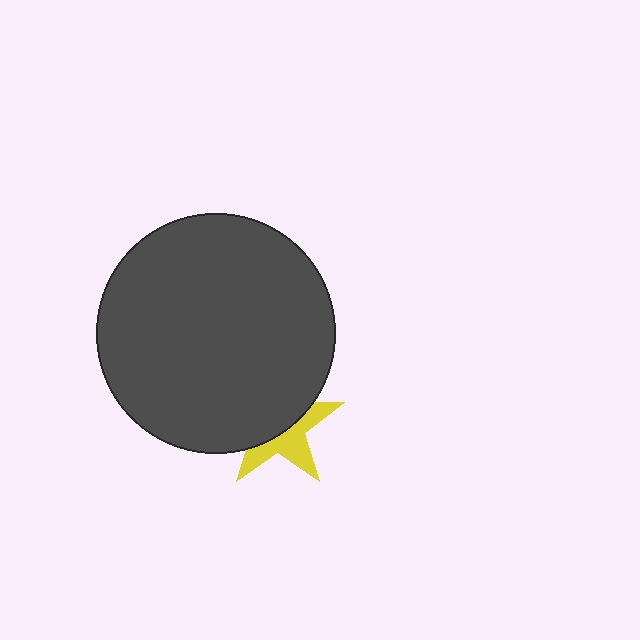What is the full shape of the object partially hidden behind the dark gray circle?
The partially hidden object is a yellow star.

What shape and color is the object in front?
The object in front is a dark gray circle.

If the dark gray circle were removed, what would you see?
You would see the complete yellow star.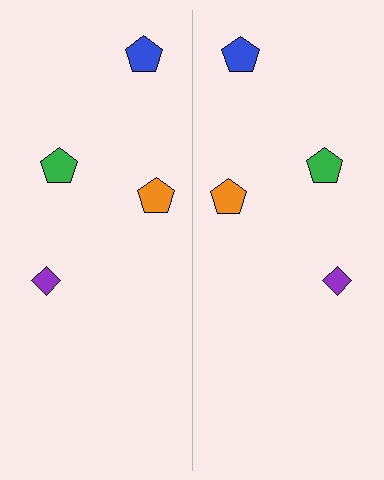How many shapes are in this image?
There are 8 shapes in this image.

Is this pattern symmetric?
Yes, this pattern has bilateral (reflection) symmetry.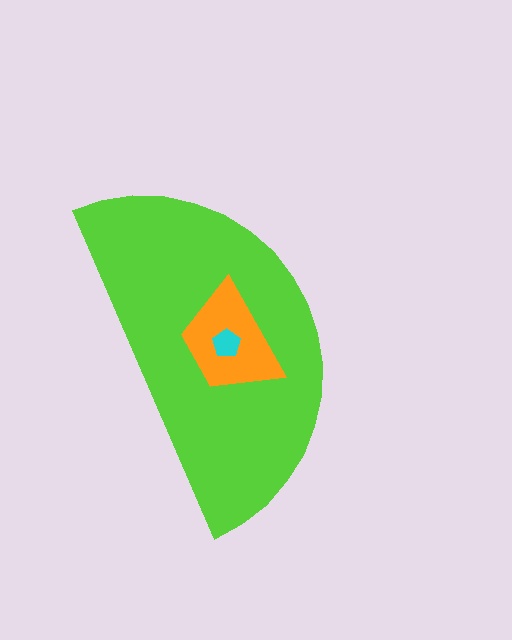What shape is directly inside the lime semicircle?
The orange trapezoid.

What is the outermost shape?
The lime semicircle.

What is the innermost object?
The cyan pentagon.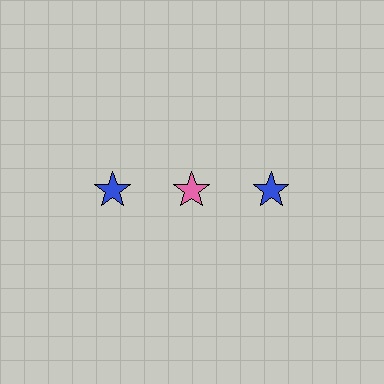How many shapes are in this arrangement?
There are 3 shapes arranged in a grid pattern.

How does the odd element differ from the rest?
It has a different color: pink instead of blue.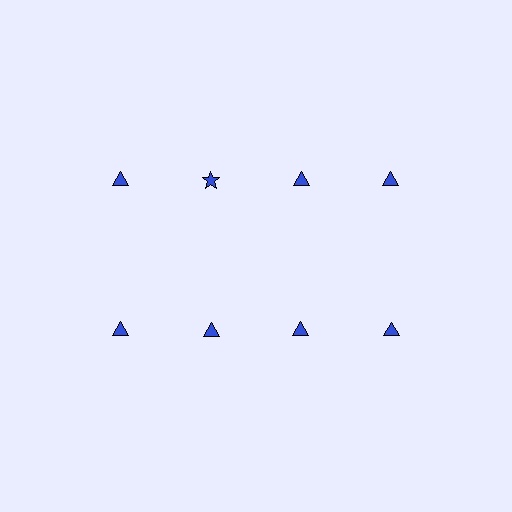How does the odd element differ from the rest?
It has a different shape: star instead of triangle.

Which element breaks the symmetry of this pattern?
The blue star in the top row, second from left column breaks the symmetry. All other shapes are blue triangles.